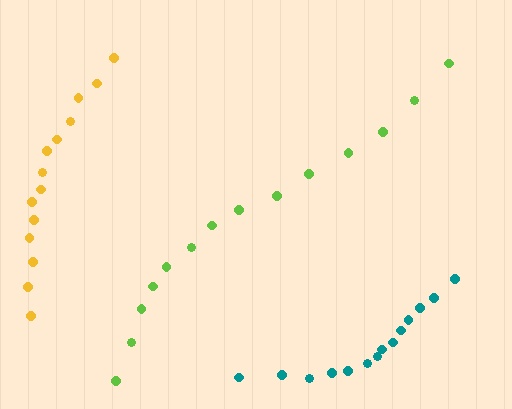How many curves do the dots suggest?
There are 3 distinct paths.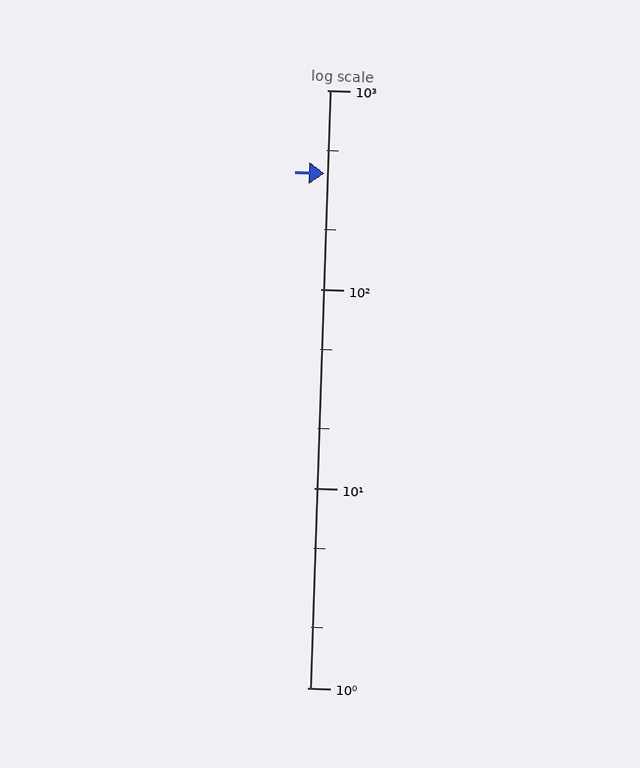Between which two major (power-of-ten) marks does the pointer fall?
The pointer is between 100 and 1000.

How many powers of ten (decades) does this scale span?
The scale spans 3 decades, from 1 to 1000.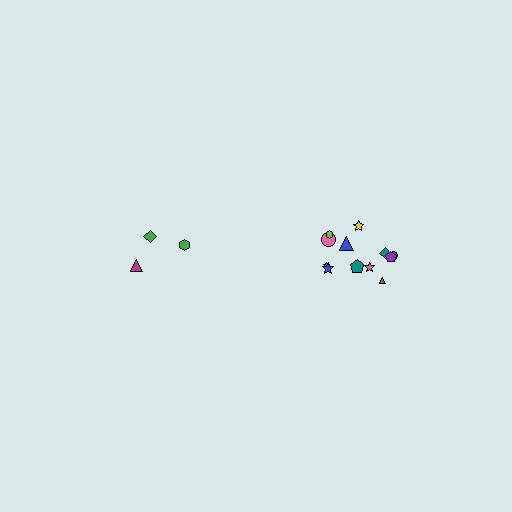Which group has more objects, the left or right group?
The right group.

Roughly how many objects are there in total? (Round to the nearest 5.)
Roughly 15 objects in total.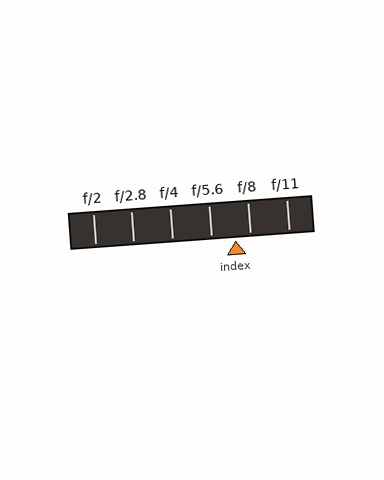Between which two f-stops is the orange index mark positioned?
The index mark is between f/5.6 and f/8.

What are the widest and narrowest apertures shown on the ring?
The widest aperture shown is f/2 and the narrowest is f/11.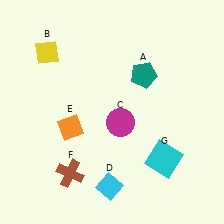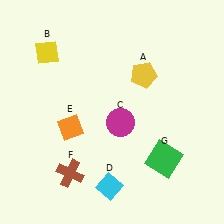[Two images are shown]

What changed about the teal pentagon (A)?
In Image 1, A is teal. In Image 2, it changed to yellow.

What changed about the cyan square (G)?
In Image 1, G is cyan. In Image 2, it changed to green.